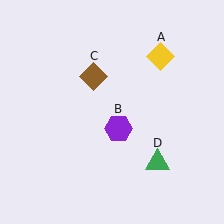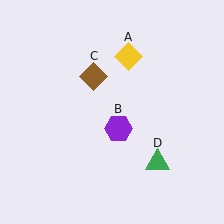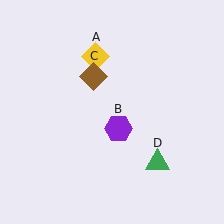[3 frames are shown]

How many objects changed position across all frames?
1 object changed position: yellow diamond (object A).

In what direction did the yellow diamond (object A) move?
The yellow diamond (object A) moved left.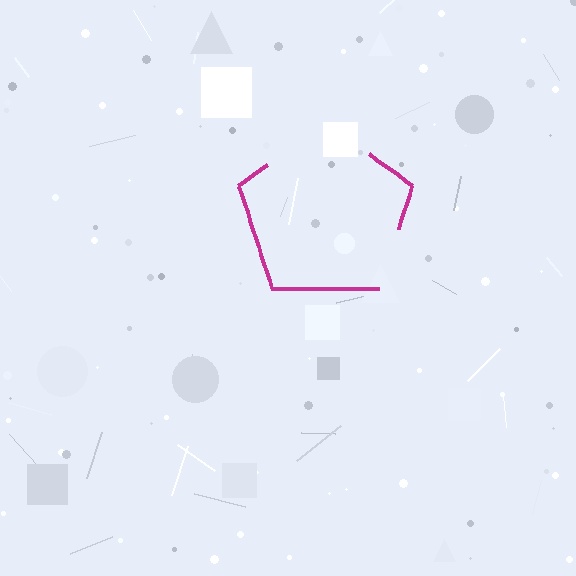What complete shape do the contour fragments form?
The contour fragments form a pentagon.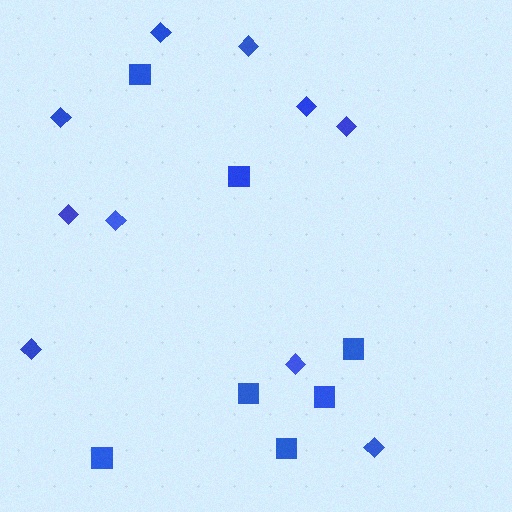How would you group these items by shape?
There are 2 groups: one group of diamonds (10) and one group of squares (7).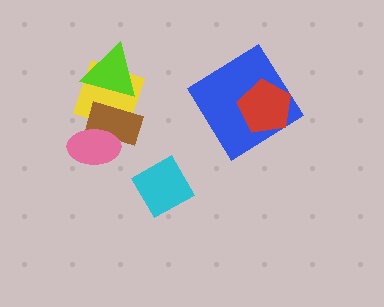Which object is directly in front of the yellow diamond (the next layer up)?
The brown rectangle is directly in front of the yellow diamond.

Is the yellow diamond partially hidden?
Yes, it is partially covered by another shape.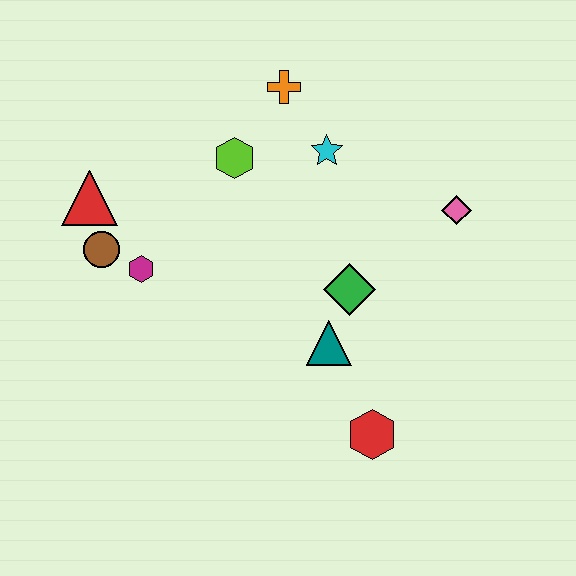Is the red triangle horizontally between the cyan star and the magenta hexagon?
No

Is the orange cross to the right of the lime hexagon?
Yes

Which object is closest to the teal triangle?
The green diamond is closest to the teal triangle.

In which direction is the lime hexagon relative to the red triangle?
The lime hexagon is to the right of the red triangle.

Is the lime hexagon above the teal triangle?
Yes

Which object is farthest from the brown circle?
The pink diamond is farthest from the brown circle.